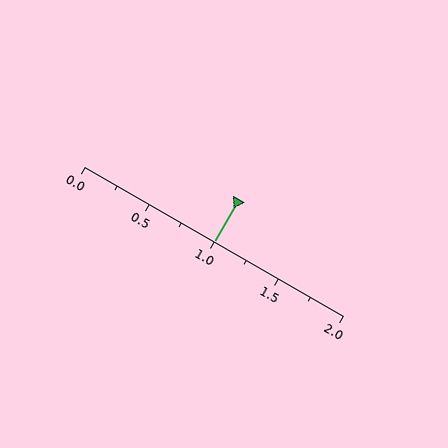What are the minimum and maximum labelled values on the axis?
The axis runs from 0.0 to 2.0.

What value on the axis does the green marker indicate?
The marker indicates approximately 1.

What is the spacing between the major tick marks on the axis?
The major ticks are spaced 0.5 apart.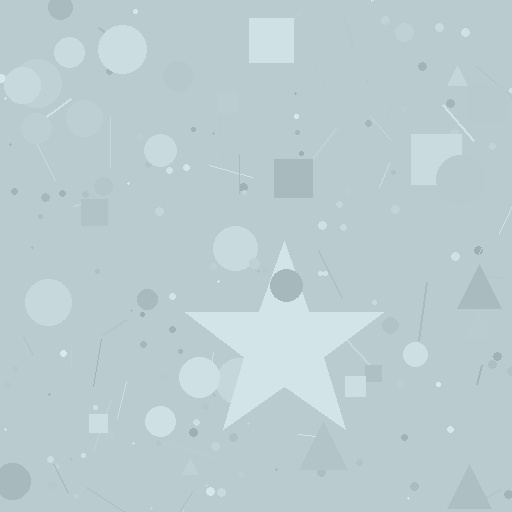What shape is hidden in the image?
A star is hidden in the image.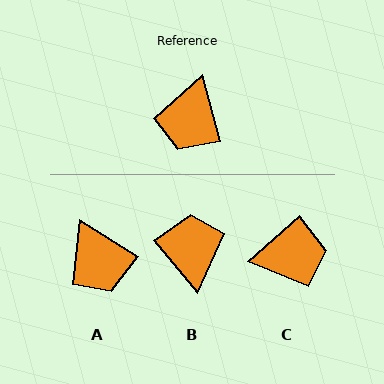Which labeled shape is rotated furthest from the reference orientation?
B, about 156 degrees away.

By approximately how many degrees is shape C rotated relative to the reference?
Approximately 117 degrees counter-clockwise.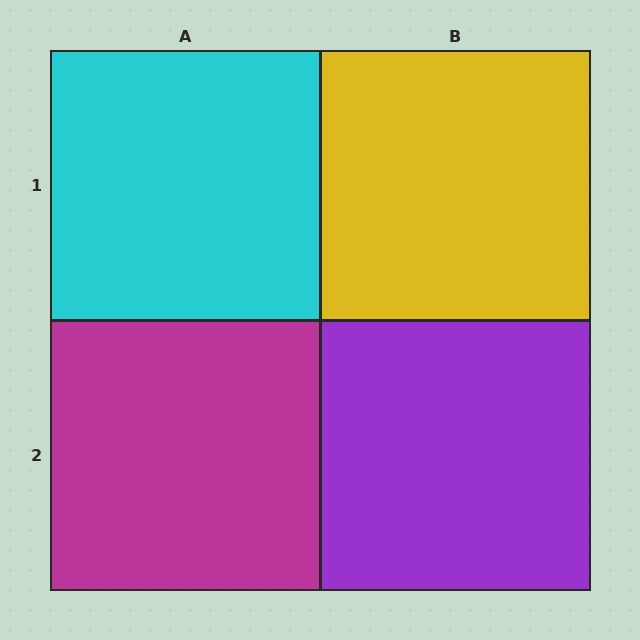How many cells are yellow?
1 cell is yellow.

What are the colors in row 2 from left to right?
Magenta, purple.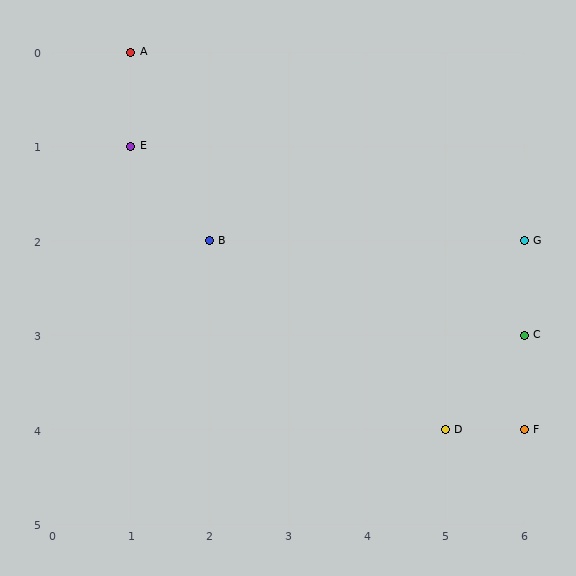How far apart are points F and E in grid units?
Points F and E are 5 columns and 3 rows apart (about 5.8 grid units diagonally).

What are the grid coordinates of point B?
Point B is at grid coordinates (2, 2).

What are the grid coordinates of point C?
Point C is at grid coordinates (6, 3).